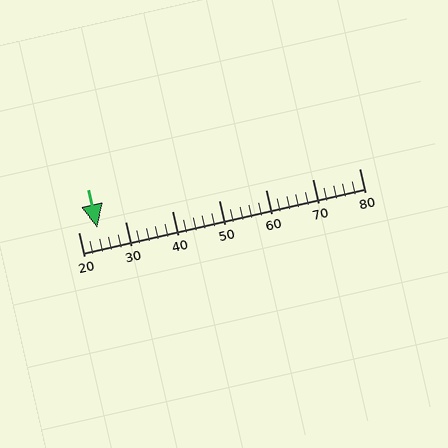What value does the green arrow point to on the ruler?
The green arrow points to approximately 24.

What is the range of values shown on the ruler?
The ruler shows values from 20 to 80.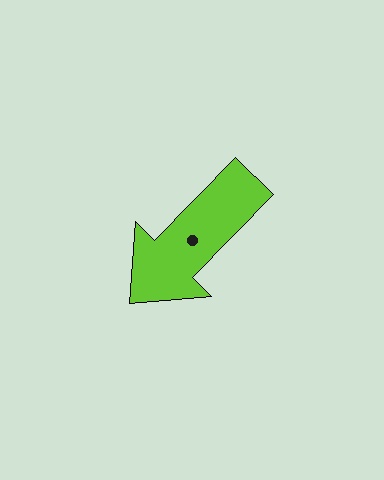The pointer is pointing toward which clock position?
Roughly 7 o'clock.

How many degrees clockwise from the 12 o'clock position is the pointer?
Approximately 224 degrees.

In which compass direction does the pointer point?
Southwest.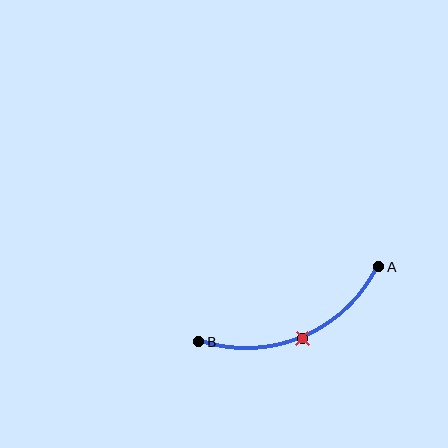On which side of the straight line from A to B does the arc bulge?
The arc bulges below the straight line connecting A and B.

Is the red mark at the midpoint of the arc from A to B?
Yes. The red mark lies on the arc at equal arc-length from both A and B — it is the arc midpoint.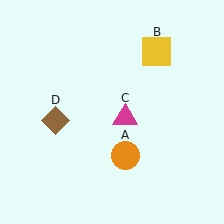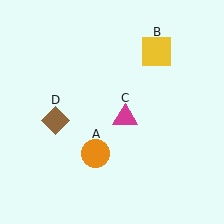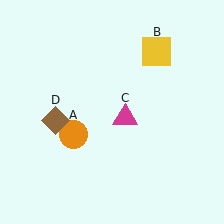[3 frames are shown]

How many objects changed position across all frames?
1 object changed position: orange circle (object A).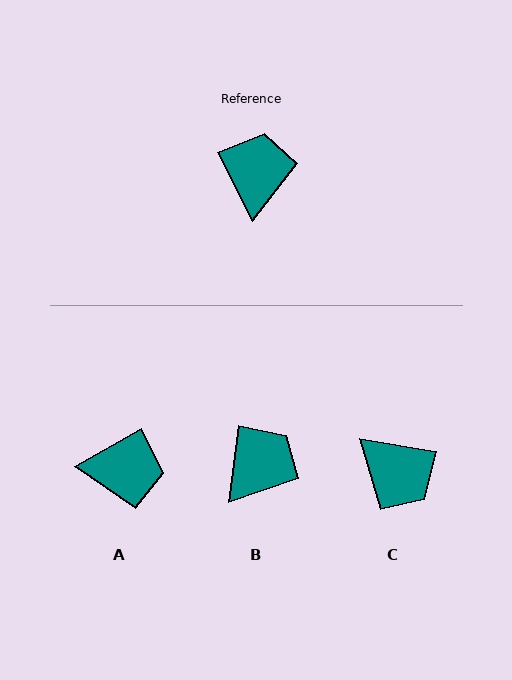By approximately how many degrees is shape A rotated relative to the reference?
Approximately 87 degrees clockwise.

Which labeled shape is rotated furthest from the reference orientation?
C, about 126 degrees away.